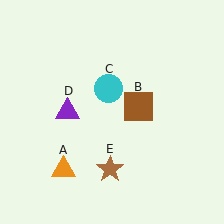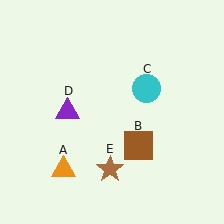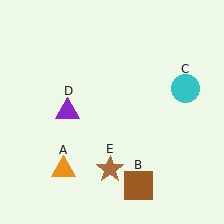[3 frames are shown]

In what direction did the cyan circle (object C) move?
The cyan circle (object C) moved right.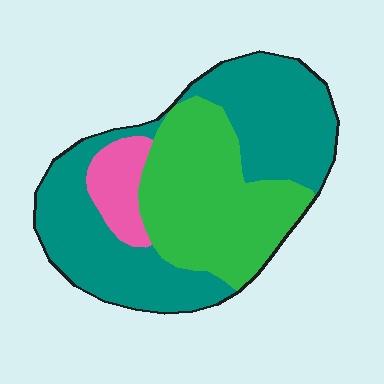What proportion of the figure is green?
Green takes up about three eighths (3/8) of the figure.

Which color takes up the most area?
Teal, at roughly 55%.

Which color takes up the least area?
Pink, at roughly 10%.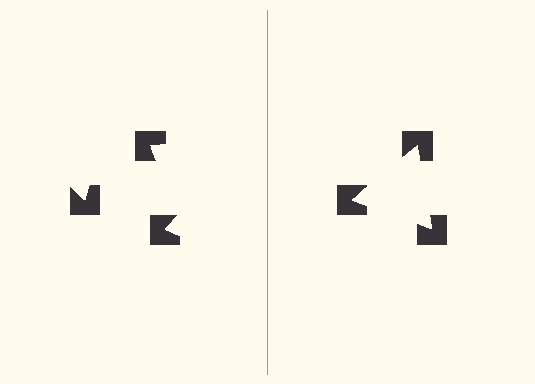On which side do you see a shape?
An illusory triangle appears on the right side. On the left side the wedge cuts are rotated, so no coherent shape forms.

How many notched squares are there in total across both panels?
6 — 3 on each side.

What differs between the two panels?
The notched squares are positioned identically on both sides; only the wedge orientations differ. On the right they align to a triangle; on the left they are misaligned.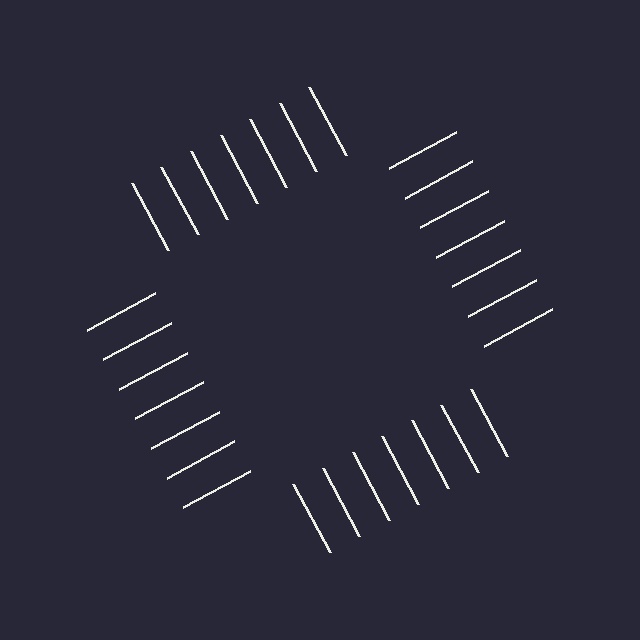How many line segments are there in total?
28 — 7 along each of the 4 edges.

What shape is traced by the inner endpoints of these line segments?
An illusory square — the line segments terminate on its edges but no continuous stroke is drawn.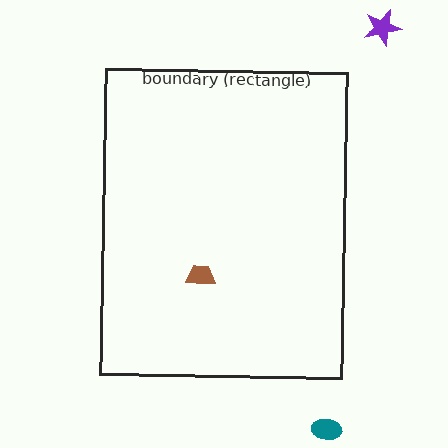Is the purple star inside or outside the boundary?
Outside.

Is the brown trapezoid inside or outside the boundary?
Inside.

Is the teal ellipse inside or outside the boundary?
Outside.